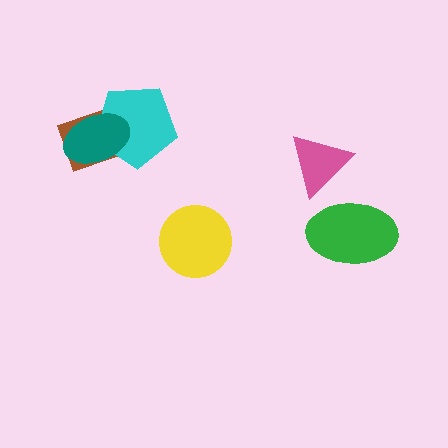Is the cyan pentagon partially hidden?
Yes, it is partially covered by another shape.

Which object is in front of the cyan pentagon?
The teal ellipse is in front of the cyan pentagon.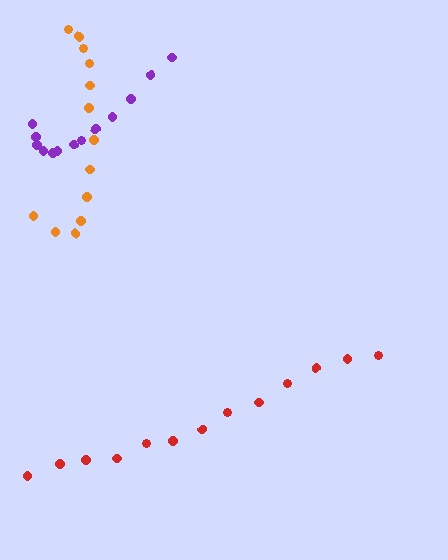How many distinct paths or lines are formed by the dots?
There are 3 distinct paths.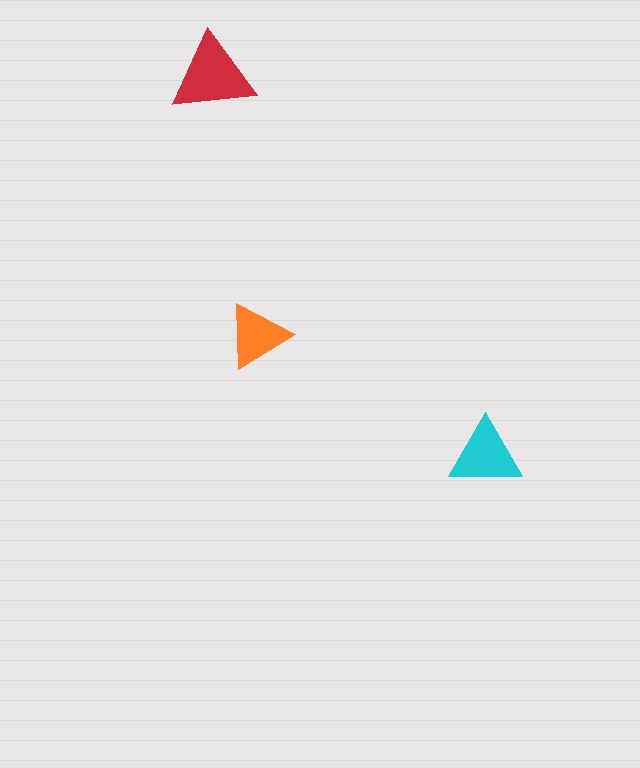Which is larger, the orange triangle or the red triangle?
The red one.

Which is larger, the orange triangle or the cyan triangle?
The cyan one.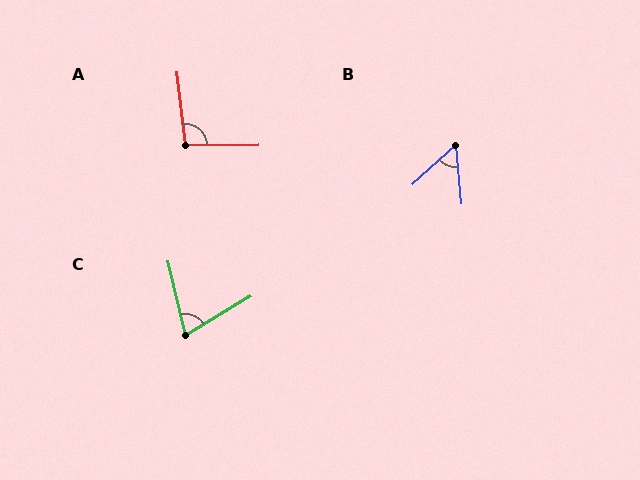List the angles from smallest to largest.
B (53°), C (72°), A (96°).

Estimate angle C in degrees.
Approximately 72 degrees.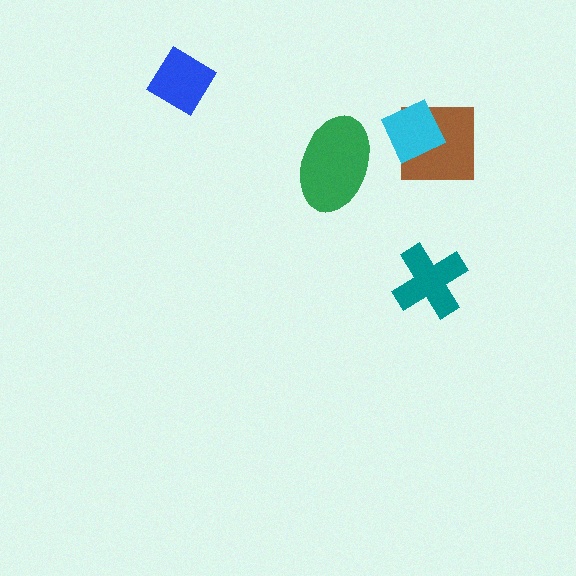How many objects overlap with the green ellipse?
0 objects overlap with the green ellipse.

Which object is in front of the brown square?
The cyan diamond is in front of the brown square.